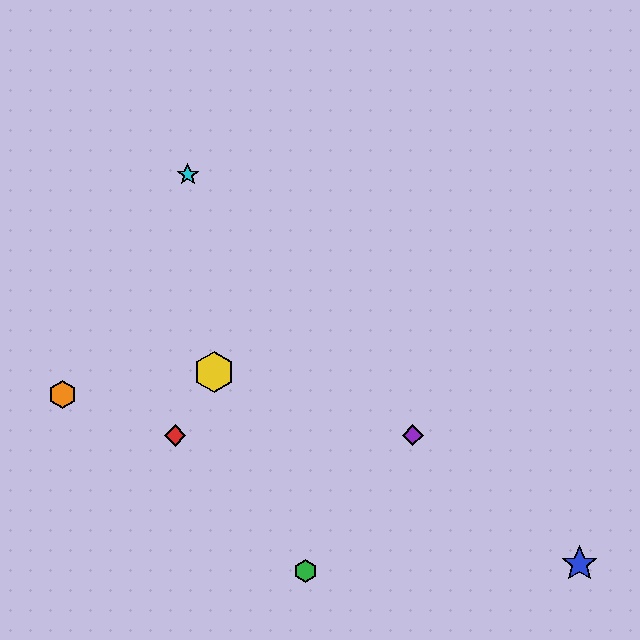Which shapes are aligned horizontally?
The red diamond, the purple diamond are aligned horizontally.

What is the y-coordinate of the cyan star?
The cyan star is at y≈175.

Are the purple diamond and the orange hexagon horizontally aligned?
No, the purple diamond is at y≈435 and the orange hexagon is at y≈394.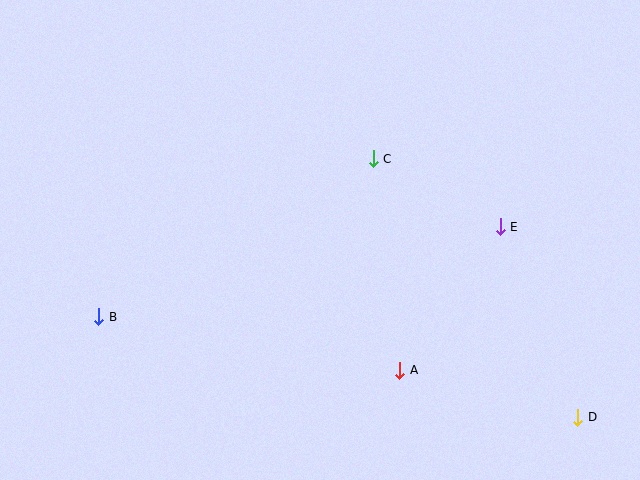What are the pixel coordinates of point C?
Point C is at (373, 159).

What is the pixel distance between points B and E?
The distance between B and E is 412 pixels.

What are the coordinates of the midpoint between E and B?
The midpoint between E and B is at (299, 272).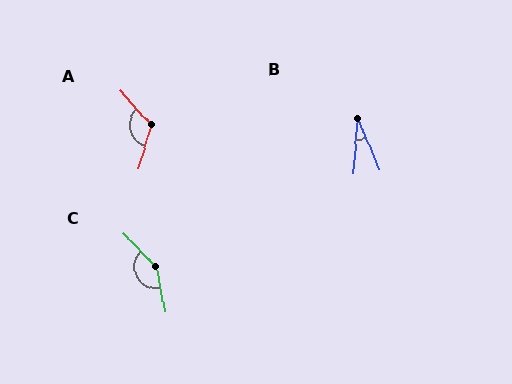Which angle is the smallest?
B, at approximately 27 degrees.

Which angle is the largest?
C, at approximately 147 degrees.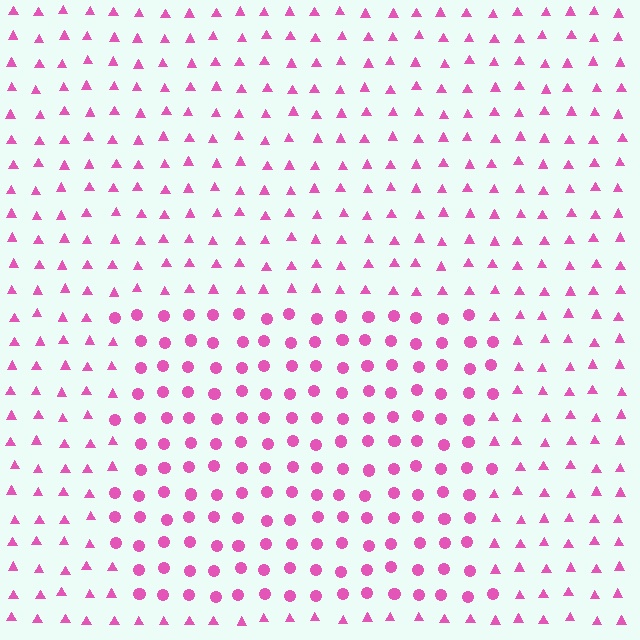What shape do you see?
I see a rectangle.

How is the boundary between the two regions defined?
The boundary is defined by a change in element shape: circles inside vs. triangles outside. All elements share the same color and spacing.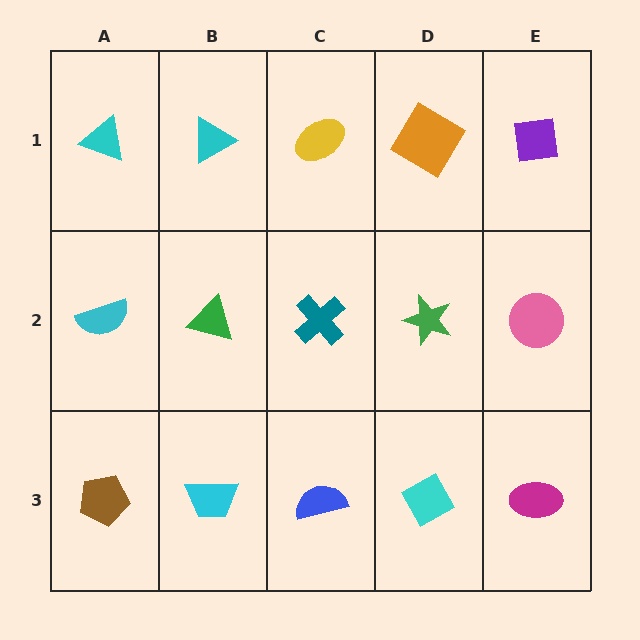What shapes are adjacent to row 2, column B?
A cyan triangle (row 1, column B), a cyan trapezoid (row 3, column B), a cyan semicircle (row 2, column A), a teal cross (row 2, column C).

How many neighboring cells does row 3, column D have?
3.